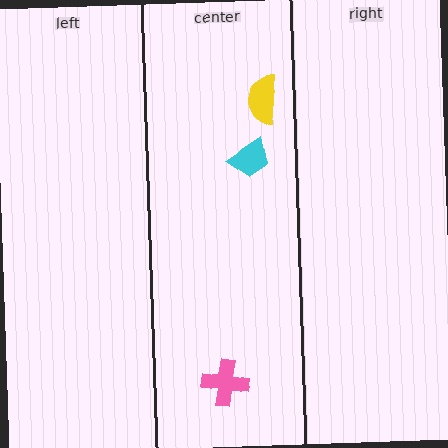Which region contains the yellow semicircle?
The center region.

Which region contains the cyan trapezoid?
The center region.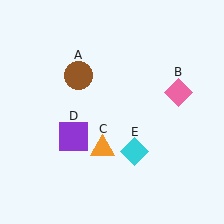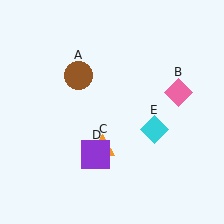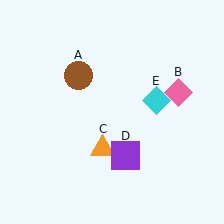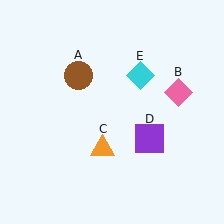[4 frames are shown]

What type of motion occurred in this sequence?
The purple square (object D), cyan diamond (object E) rotated counterclockwise around the center of the scene.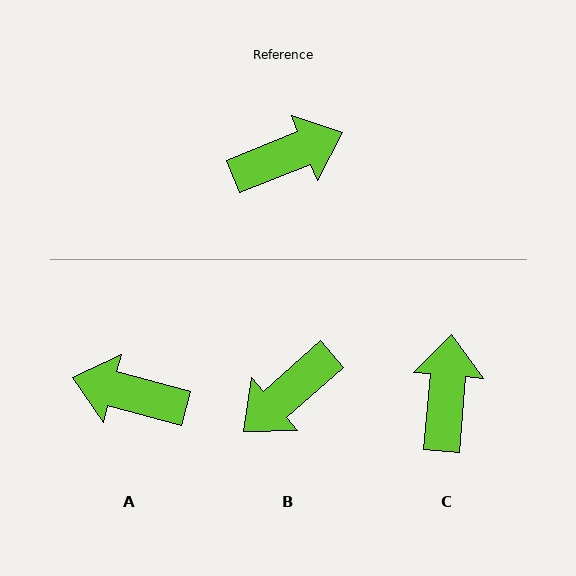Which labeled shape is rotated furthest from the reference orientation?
B, about 161 degrees away.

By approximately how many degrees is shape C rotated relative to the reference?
Approximately 63 degrees counter-clockwise.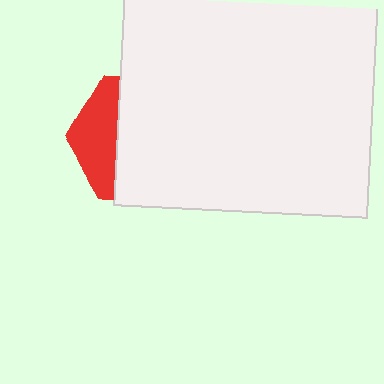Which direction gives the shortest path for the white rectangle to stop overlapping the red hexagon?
Moving right gives the shortest separation.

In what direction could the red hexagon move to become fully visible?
The red hexagon could move left. That would shift it out from behind the white rectangle entirely.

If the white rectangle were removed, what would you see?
You would see the complete red hexagon.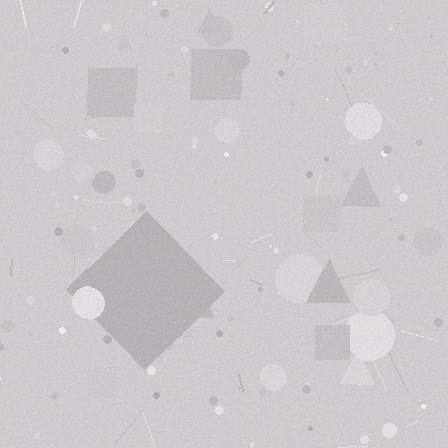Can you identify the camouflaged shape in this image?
The camouflaged shape is a diamond.